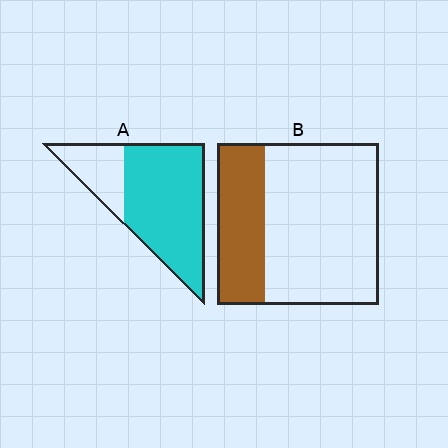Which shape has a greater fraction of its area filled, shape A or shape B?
Shape A.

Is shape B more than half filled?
No.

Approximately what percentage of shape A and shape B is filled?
A is approximately 75% and B is approximately 30%.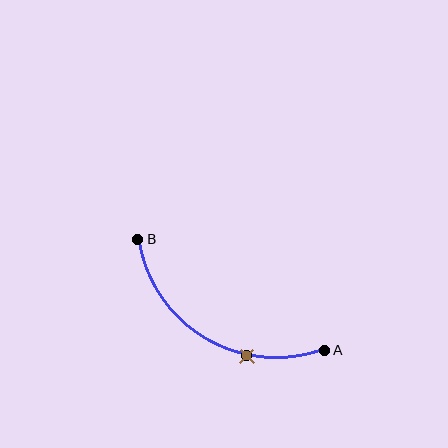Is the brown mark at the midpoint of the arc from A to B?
No. The brown mark lies on the arc but is closer to endpoint A. The arc midpoint would be at the point on the curve equidistant along the arc from both A and B.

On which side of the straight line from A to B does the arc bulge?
The arc bulges below the straight line connecting A and B.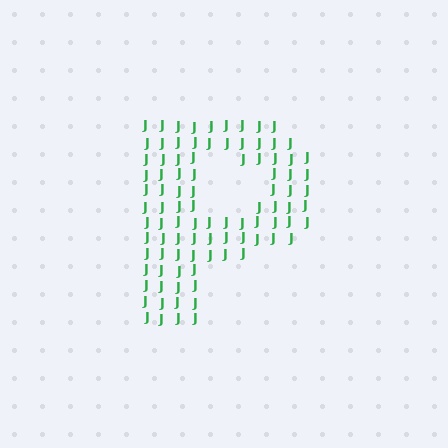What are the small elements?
The small elements are letter J's.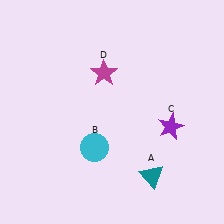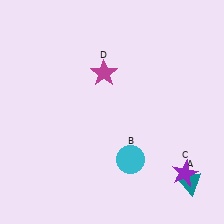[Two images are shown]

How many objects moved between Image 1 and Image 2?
3 objects moved between the two images.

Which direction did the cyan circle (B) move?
The cyan circle (B) moved right.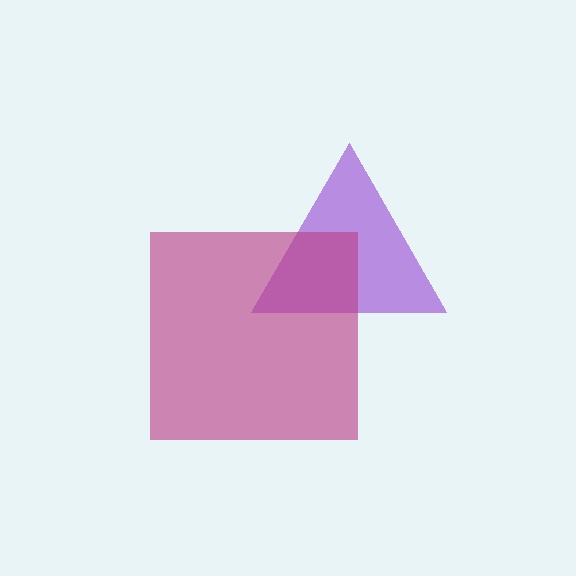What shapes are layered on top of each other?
The layered shapes are: a purple triangle, a magenta square.